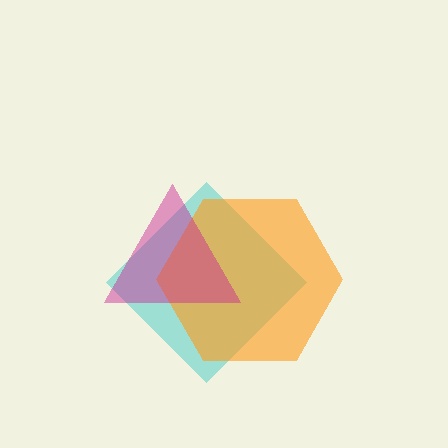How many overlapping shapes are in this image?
There are 3 overlapping shapes in the image.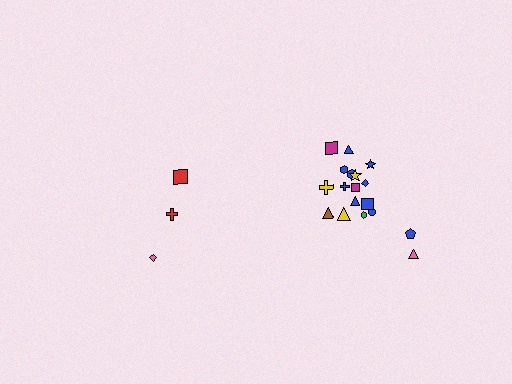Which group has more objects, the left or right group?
The right group.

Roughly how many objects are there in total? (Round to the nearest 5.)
Roughly 20 objects in total.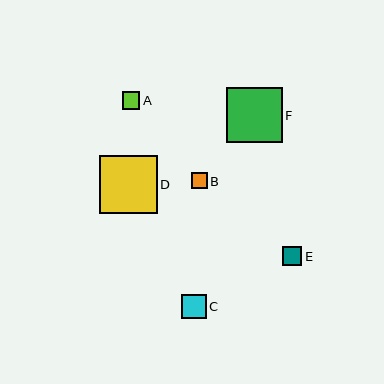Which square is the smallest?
Square B is the smallest with a size of approximately 16 pixels.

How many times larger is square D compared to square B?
Square D is approximately 3.6 times the size of square B.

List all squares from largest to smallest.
From largest to smallest: D, F, C, E, A, B.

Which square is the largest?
Square D is the largest with a size of approximately 58 pixels.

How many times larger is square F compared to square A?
Square F is approximately 3.2 times the size of square A.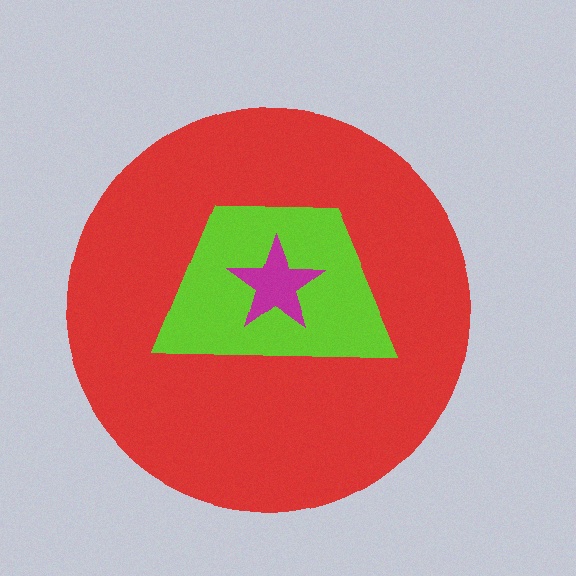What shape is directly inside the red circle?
The lime trapezoid.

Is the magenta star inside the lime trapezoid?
Yes.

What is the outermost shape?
The red circle.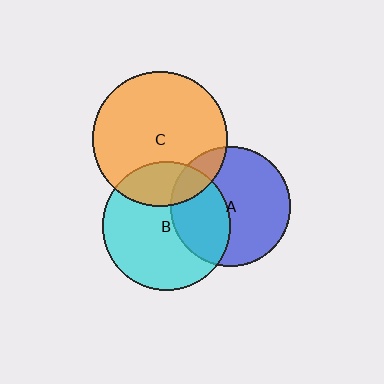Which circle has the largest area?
Circle C (orange).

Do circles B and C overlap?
Yes.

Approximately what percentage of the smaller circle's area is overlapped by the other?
Approximately 25%.